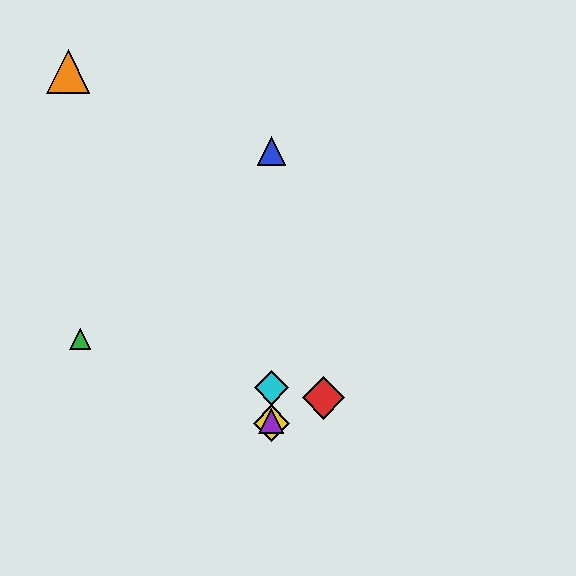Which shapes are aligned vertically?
The blue triangle, the yellow diamond, the purple triangle, the cyan diamond are aligned vertically.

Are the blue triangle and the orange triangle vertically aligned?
No, the blue triangle is at x≈271 and the orange triangle is at x≈68.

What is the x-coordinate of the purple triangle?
The purple triangle is at x≈271.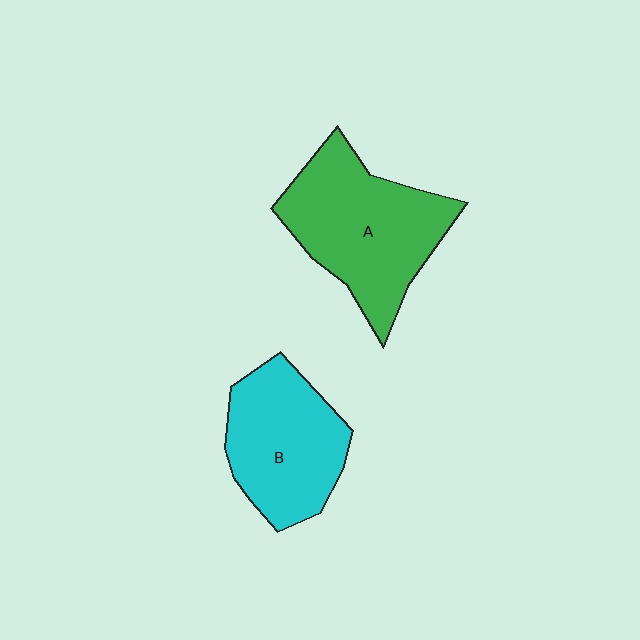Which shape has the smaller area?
Shape B (cyan).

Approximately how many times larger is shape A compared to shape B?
Approximately 1.2 times.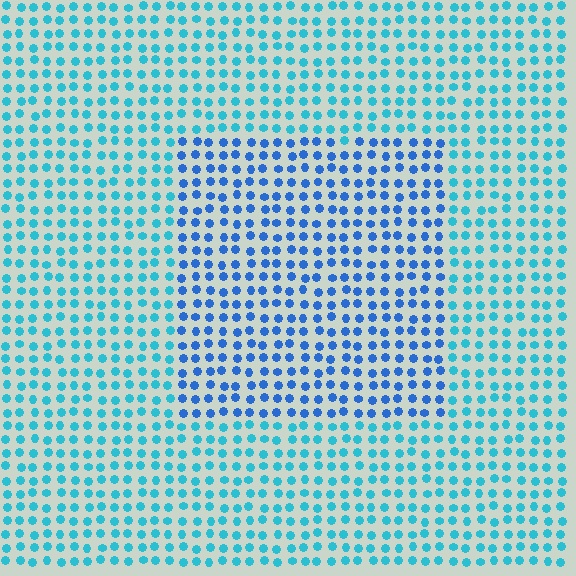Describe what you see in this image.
The image is filled with small cyan elements in a uniform arrangement. A rectangle-shaped region is visible where the elements are tinted to a slightly different hue, forming a subtle color boundary.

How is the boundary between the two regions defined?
The boundary is defined purely by a slight shift in hue (about 30 degrees). Spacing, size, and orientation are identical on both sides.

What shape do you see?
I see a rectangle.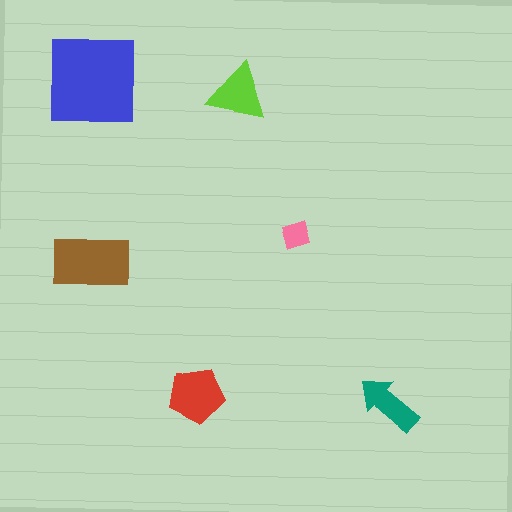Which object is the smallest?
The pink diamond.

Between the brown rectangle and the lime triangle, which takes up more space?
The brown rectangle.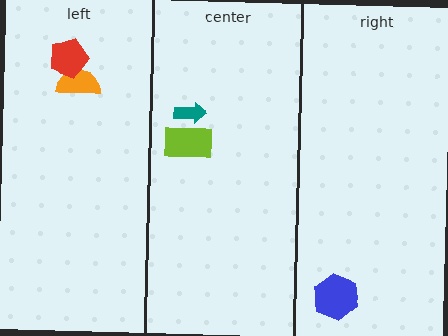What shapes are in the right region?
The blue hexagon.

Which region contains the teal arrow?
The center region.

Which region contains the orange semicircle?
The left region.